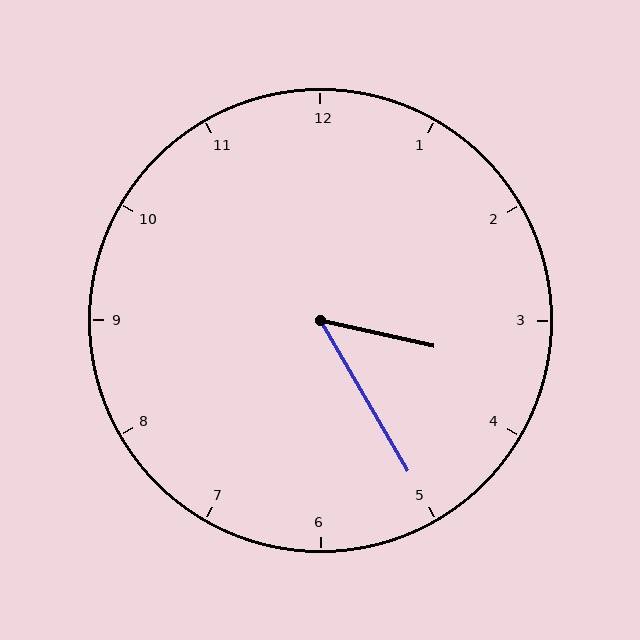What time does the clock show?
3:25.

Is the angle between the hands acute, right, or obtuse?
It is acute.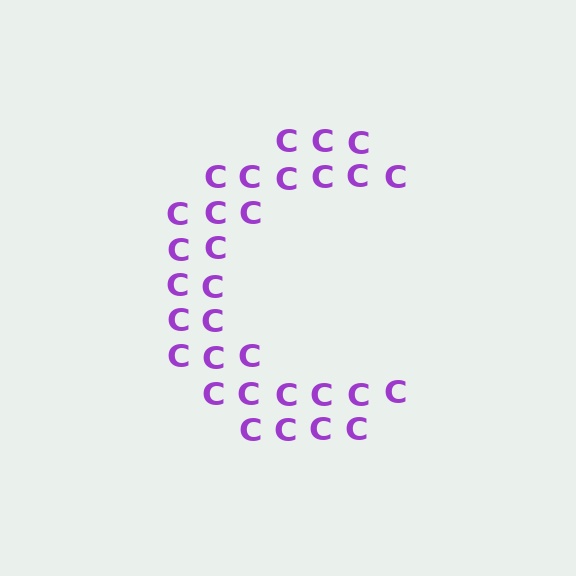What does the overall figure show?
The overall figure shows the letter C.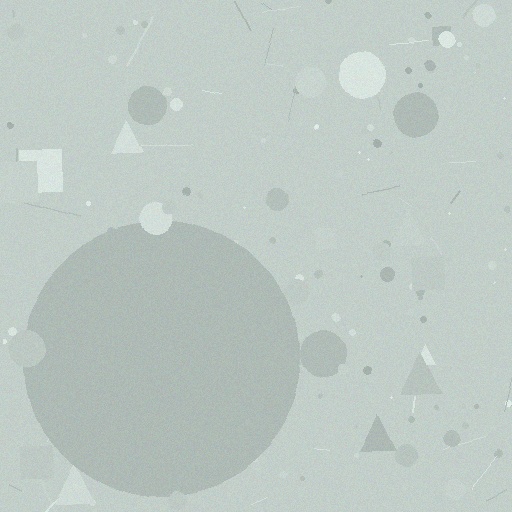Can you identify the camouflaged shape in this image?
The camouflaged shape is a circle.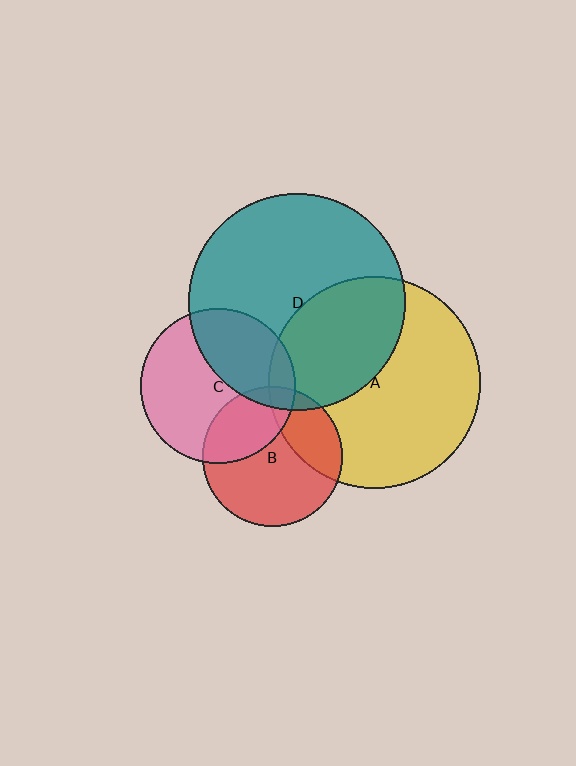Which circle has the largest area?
Circle D (teal).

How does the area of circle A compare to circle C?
Approximately 1.9 times.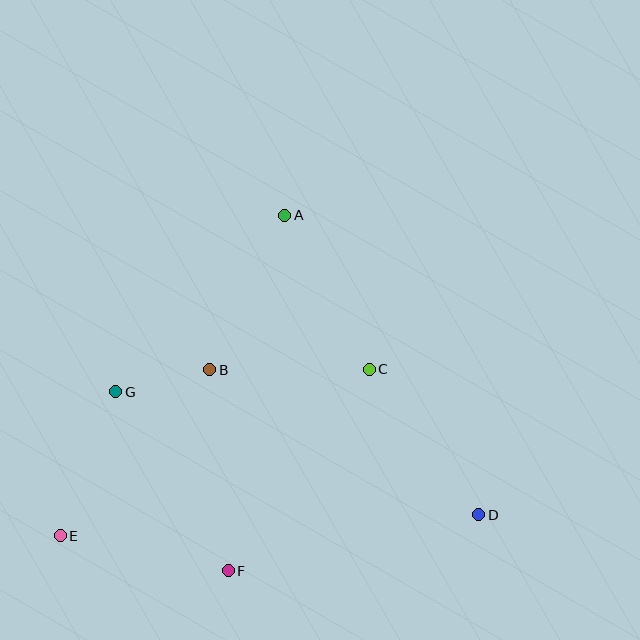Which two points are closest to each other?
Points B and G are closest to each other.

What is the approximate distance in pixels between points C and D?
The distance between C and D is approximately 182 pixels.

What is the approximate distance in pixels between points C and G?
The distance between C and G is approximately 255 pixels.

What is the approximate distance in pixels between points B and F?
The distance between B and F is approximately 201 pixels.